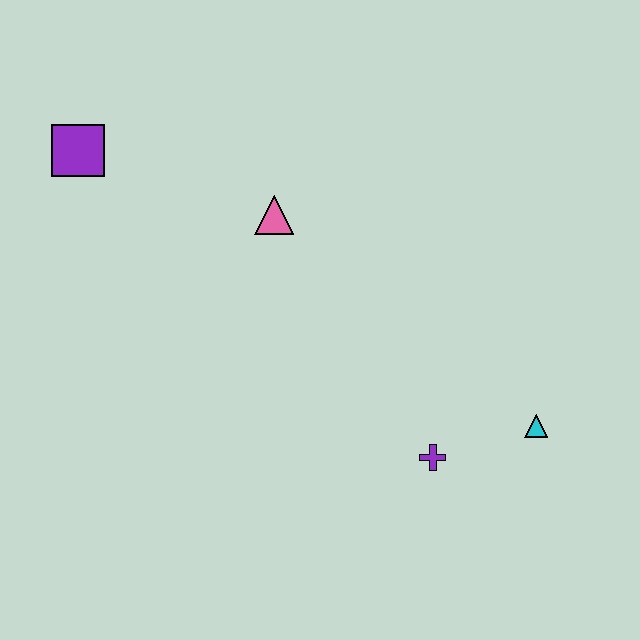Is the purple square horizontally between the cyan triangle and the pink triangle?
No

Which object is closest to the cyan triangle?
The purple cross is closest to the cyan triangle.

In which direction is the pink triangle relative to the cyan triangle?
The pink triangle is to the left of the cyan triangle.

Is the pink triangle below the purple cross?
No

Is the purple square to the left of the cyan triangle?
Yes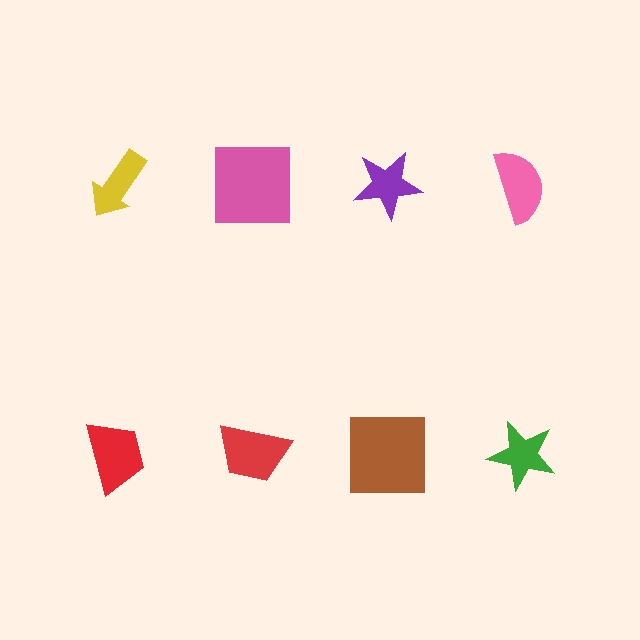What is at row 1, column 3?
A purple star.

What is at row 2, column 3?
A brown square.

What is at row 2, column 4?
A green star.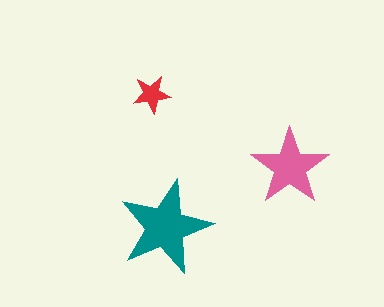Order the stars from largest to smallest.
the teal one, the pink one, the red one.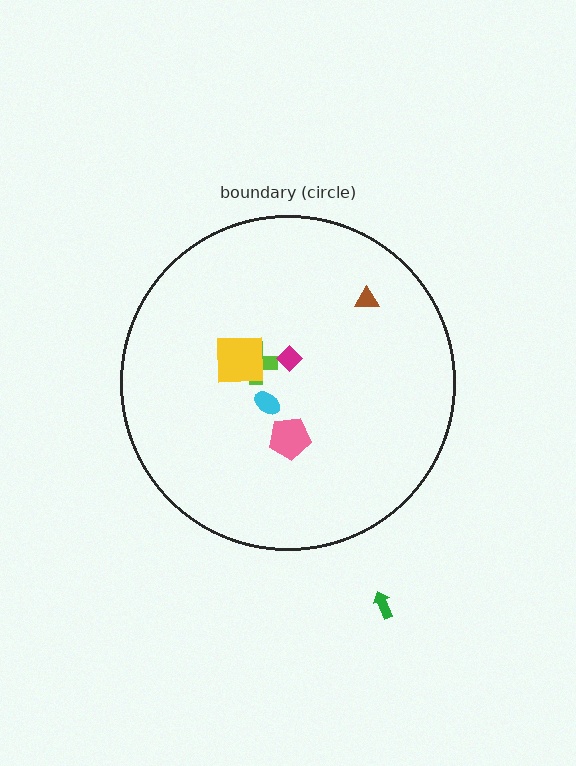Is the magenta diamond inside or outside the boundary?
Inside.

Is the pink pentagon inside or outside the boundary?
Inside.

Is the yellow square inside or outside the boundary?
Inside.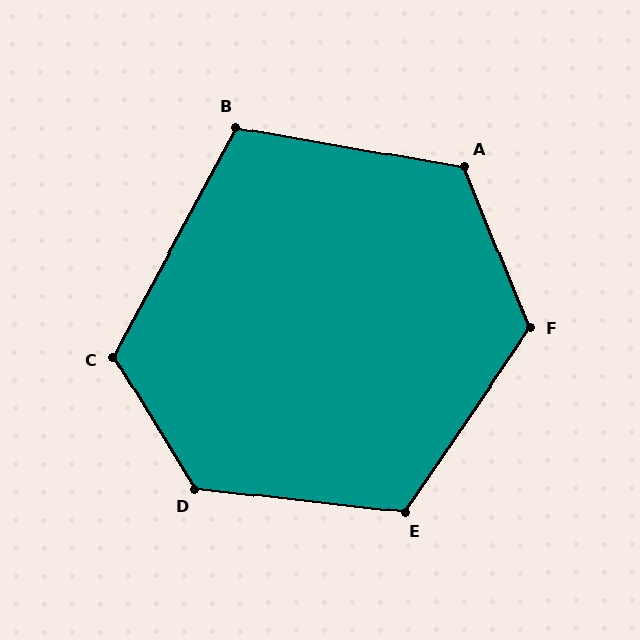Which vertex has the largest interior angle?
D, at approximately 128 degrees.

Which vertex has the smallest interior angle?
B, at approximately 108 degrees.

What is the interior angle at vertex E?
Approximately 118 degrees (obtuse).